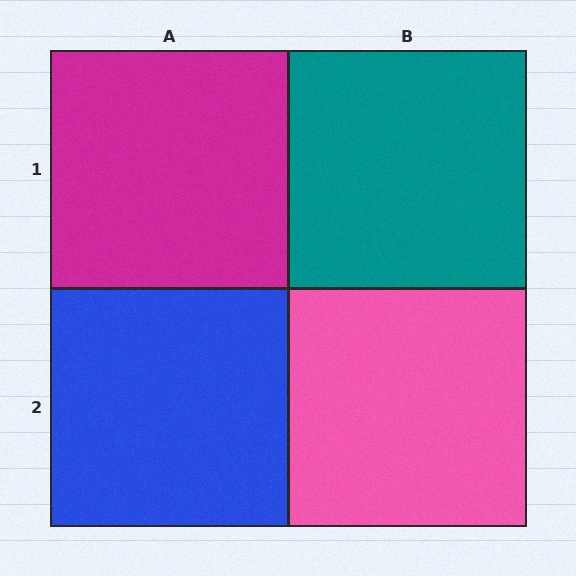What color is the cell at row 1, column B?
Teal.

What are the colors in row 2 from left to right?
Blue, pink.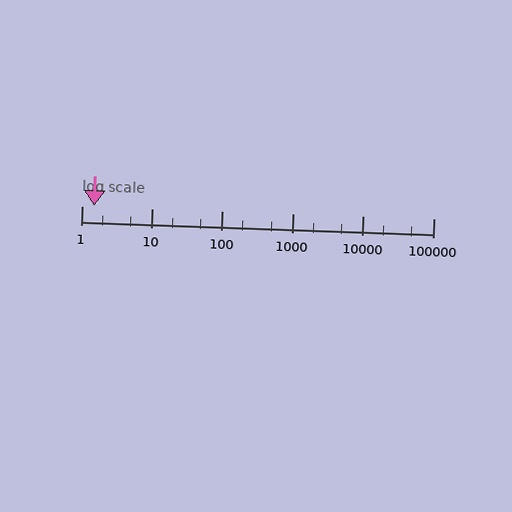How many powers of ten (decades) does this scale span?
The scale spans 5 decades, from 1 to 100000.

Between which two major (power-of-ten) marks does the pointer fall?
The pointer is between 1 and 10.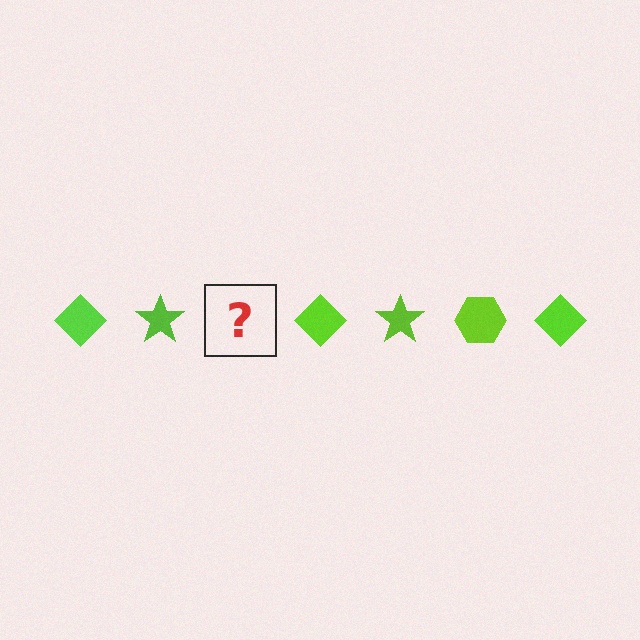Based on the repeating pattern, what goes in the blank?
The blank should be a lime hexagon.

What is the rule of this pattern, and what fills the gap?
The rule is that the pattern cycles through diamond, star, hexagon shapes in lime. The gap should be filled with a lime hexagon.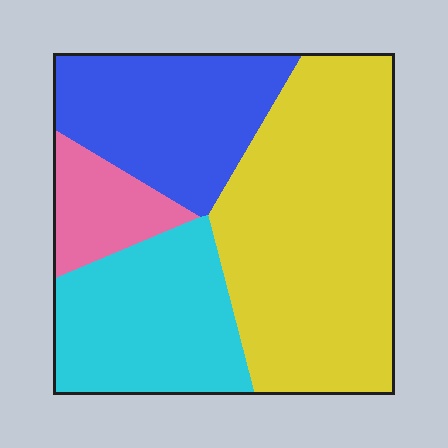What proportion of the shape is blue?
Blue covers 23% of the shape.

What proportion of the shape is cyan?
Cyan takes up less than a quarter of the shape.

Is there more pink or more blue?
Blue.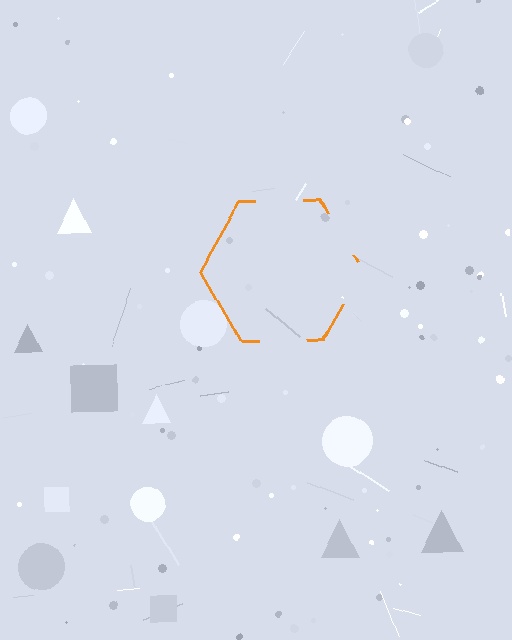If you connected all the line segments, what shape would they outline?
They would outline a hexagon.